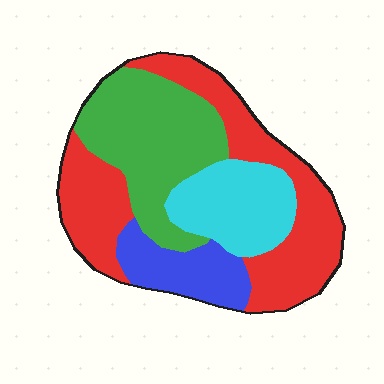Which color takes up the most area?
Red, at roughly 40%.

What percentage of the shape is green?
Green takes up between a sixth and a third of the shape.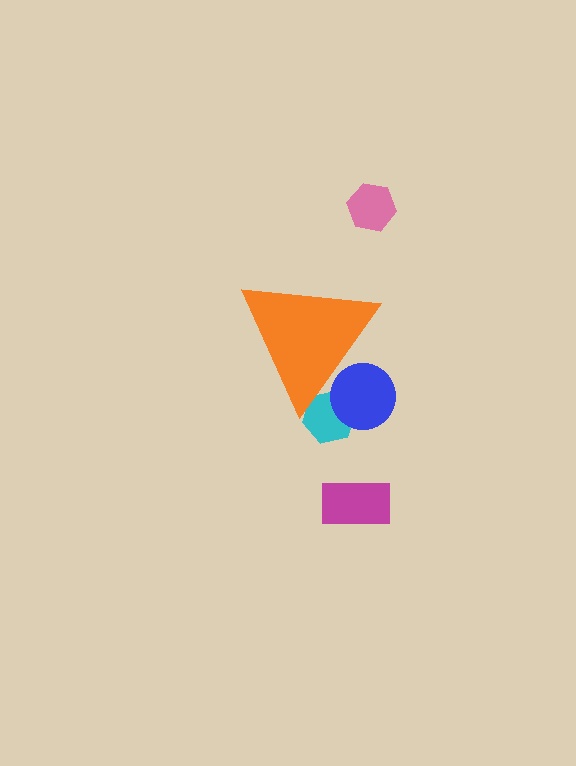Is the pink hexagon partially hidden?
No, the pink hexagon is fully visible.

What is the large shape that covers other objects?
An orange triangle.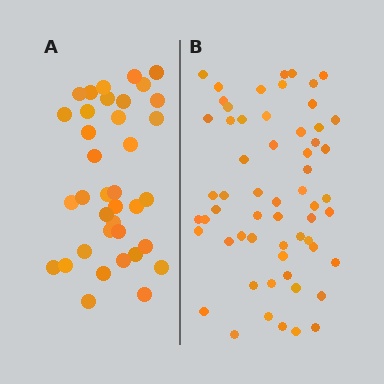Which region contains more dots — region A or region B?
Region B (the right region) has more dots.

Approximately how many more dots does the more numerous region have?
Region B has approximately 20 more dots than region A.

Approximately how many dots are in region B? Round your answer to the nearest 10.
About 60 dots. (The exact count is 59, which rounds to 60.)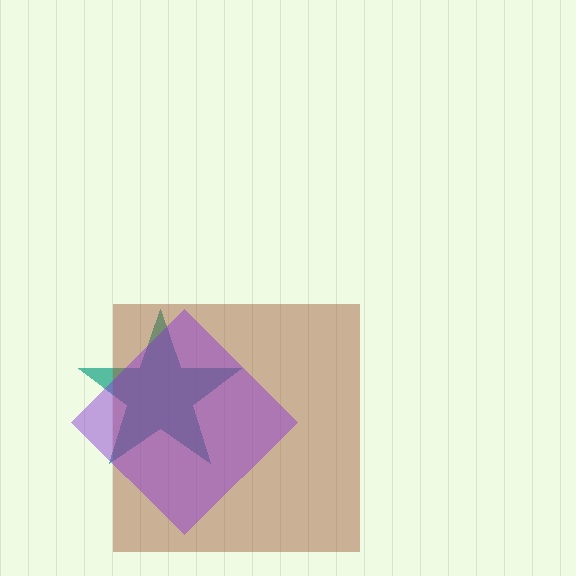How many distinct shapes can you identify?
There are 3 distinct shapes: a teal star, a brown square, a purple diamond.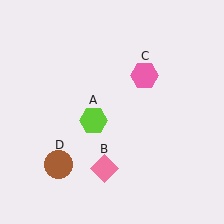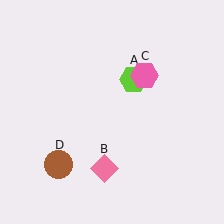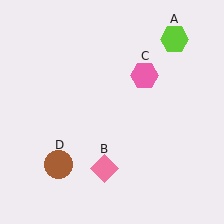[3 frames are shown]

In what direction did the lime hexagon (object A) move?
The lime hexagon (object A) moved up and to the right.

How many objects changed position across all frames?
1 object changed position: lime hexagon (object A).